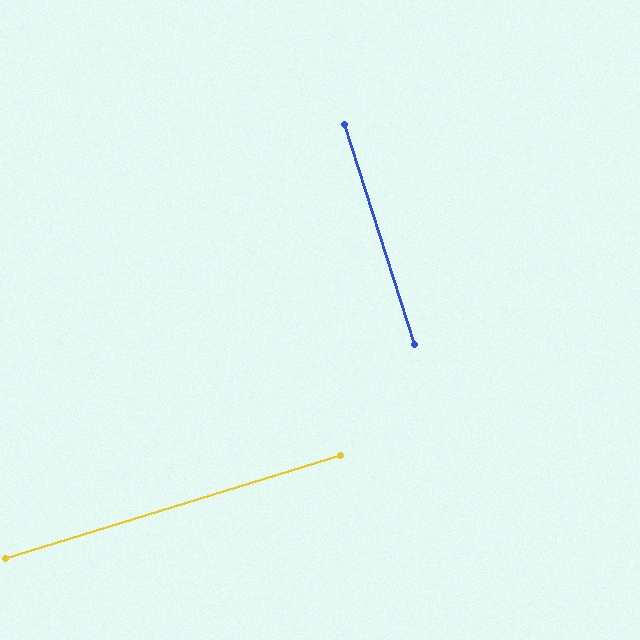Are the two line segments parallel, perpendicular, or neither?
Perpendicular — they meet at approximately 89°.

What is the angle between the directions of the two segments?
Approximately 89 degrees.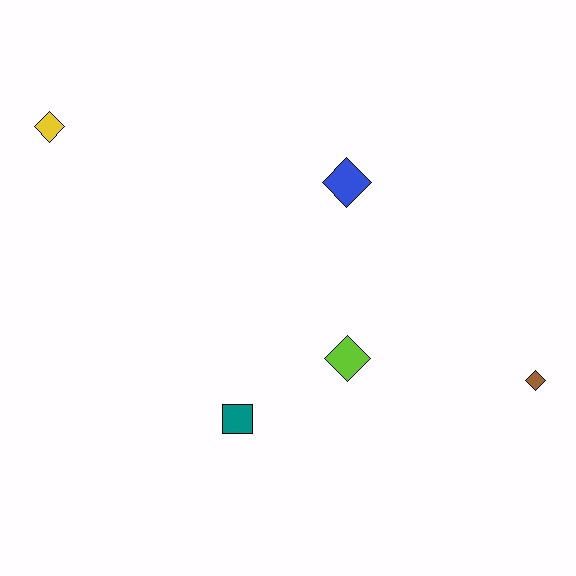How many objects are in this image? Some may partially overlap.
There are 5 objects.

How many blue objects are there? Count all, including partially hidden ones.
There is 1 blue object.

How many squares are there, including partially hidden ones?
There is 1 square.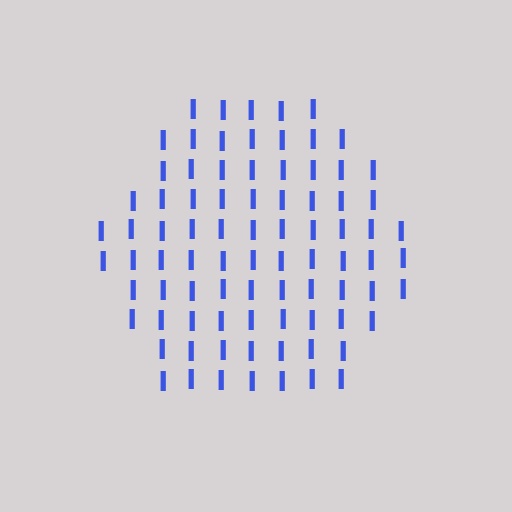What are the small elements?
The small elements are letter I's.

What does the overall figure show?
The overall figure shows a hexagon.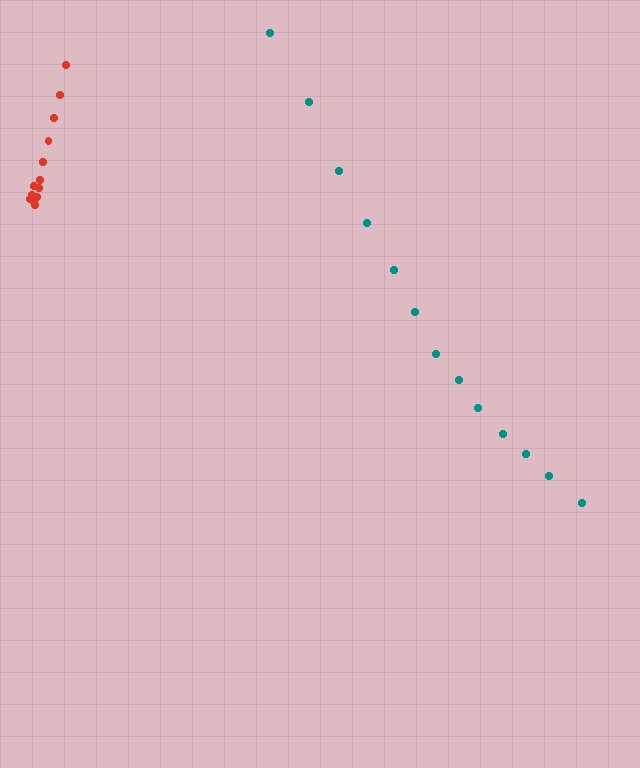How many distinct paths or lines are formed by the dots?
There are 2 distinct paths.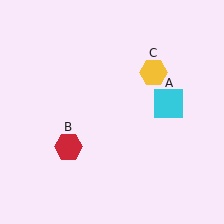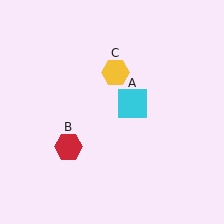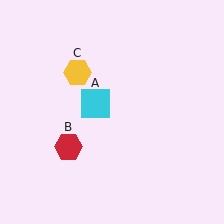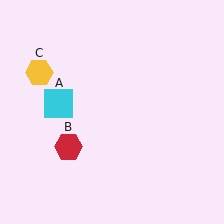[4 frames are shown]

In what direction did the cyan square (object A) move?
The cyan square (object A) moved left.